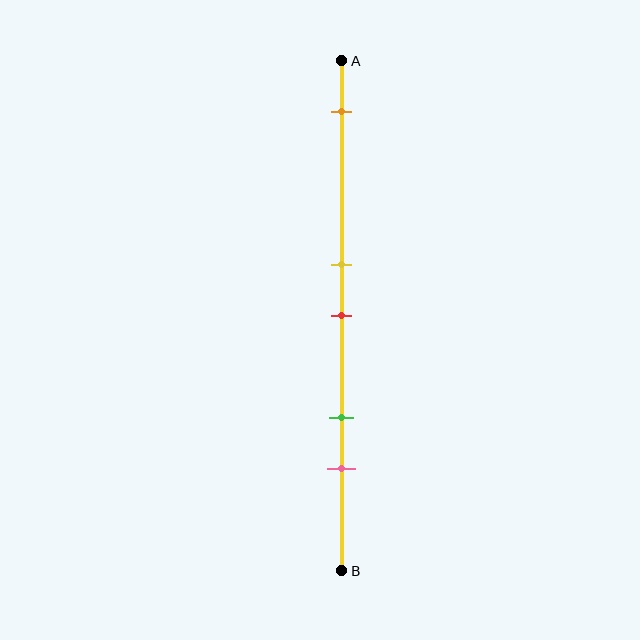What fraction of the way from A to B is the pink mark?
The pink mark is approximately 80% (0.8) of the way from A to B.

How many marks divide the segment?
There are 5 marks dividing the segment.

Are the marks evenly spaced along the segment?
No, the marks are not evenly spaced.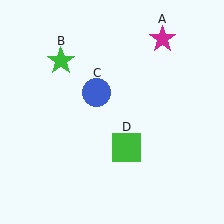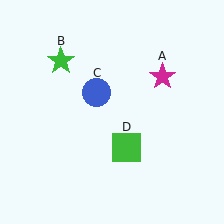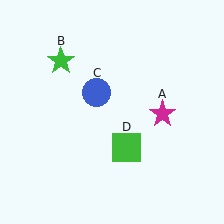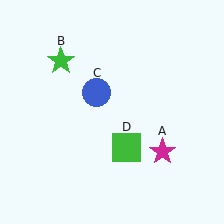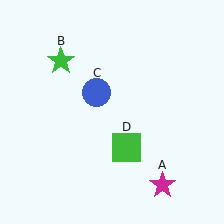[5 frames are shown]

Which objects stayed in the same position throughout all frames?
Green star (object B) and blue circle (object C) and green square (object D) remained stationary.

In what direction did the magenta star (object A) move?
The magenta star (object A) moved down.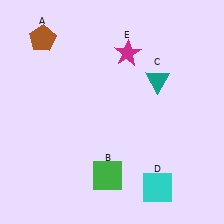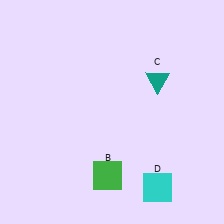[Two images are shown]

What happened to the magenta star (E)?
The magenta star (E) was removed in Image 2. It was in the top-right area of Image 1.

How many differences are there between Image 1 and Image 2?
There are 2 differences between the two images.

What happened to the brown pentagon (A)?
The brown pentagon (A) was removed in Image 2. It was in the top-left area of Image 1.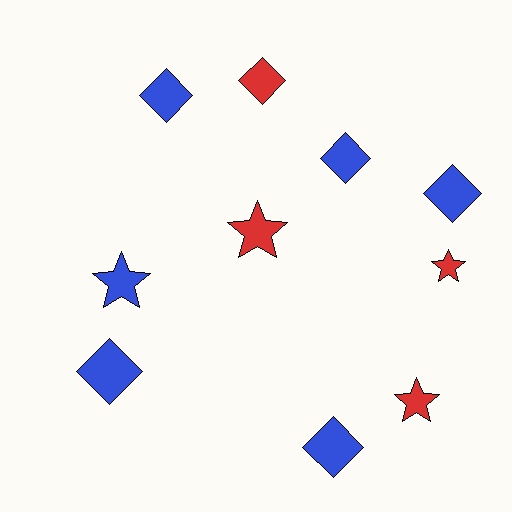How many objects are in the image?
There are 10 objects.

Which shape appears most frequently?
Diamond, with 6 objects.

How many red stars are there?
There are 3 red stars.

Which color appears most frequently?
Blue, with 6 objects.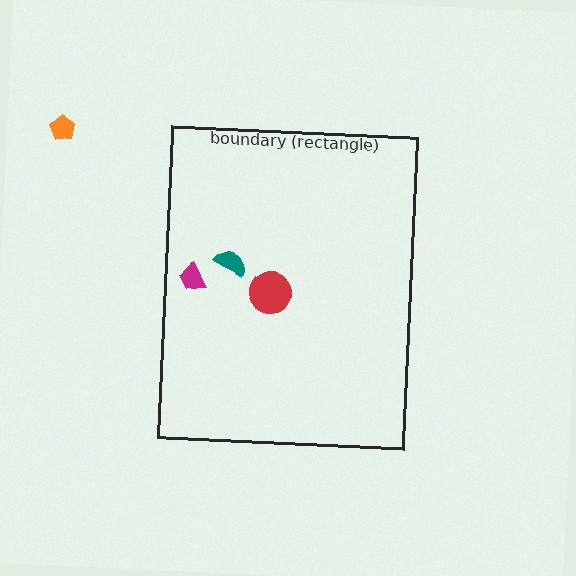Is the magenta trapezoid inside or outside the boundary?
Inside.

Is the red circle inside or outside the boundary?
Inside.